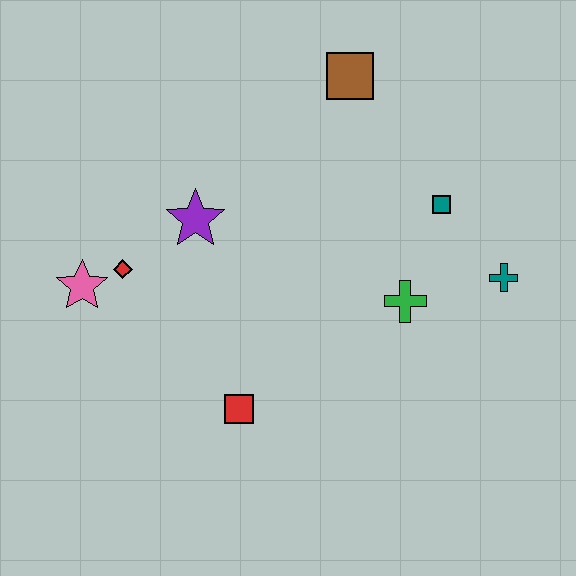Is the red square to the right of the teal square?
No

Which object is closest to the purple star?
The red diamond is closest to the purple star.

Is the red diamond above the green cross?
Yes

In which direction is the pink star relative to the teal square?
The pink star is to the left of the teal square.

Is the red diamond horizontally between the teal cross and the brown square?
No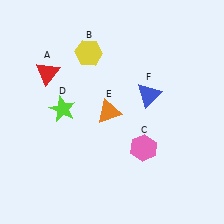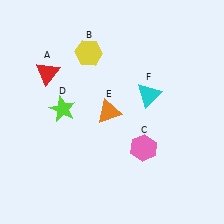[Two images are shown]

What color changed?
The triangle (F) changed from blue in Image 1 to cyan in Image 2.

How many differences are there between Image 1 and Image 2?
There is 1 difference between the two images.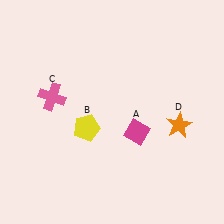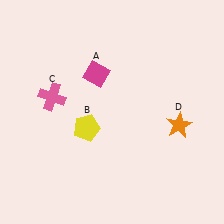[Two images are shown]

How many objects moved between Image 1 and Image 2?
1 object moved between the two images.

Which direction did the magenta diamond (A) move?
The magenta diamond (A) moved up.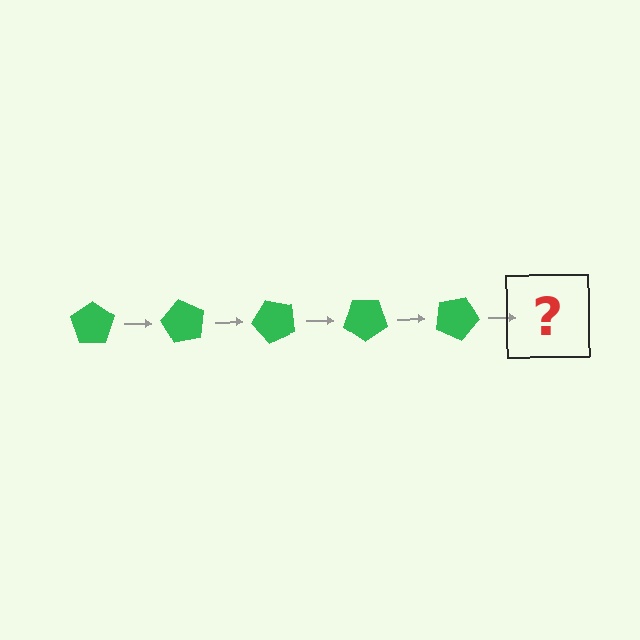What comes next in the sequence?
The next element should be a green pentagon rotated 300 degrees.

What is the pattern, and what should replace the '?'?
The pattern is that the pentagon rotates 60 degrees each step. The '?' should be a green pentagon rotated 300 degrees.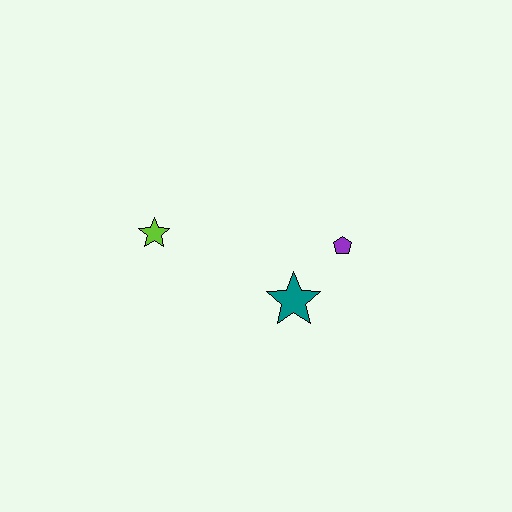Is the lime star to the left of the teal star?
Yes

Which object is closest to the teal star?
The purple pentagon is closest to the teal star.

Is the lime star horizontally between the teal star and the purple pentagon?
No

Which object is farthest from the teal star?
The lime star is farthest from the teal star.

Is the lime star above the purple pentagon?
Yes